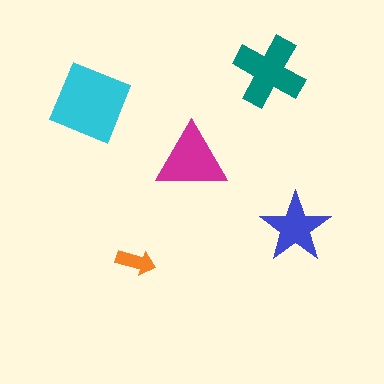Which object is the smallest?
The orange arrow.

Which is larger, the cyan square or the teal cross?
The cyan square.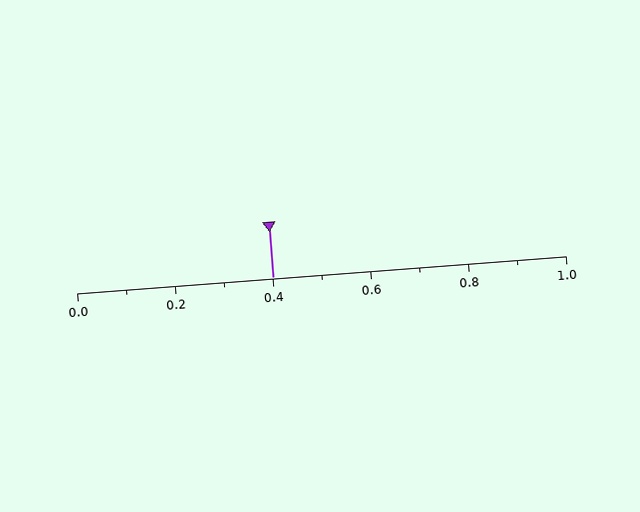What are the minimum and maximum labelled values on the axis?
The axis runs from 0.0 to 1.0.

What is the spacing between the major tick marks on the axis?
The major ticks are spaced 0.2 apart.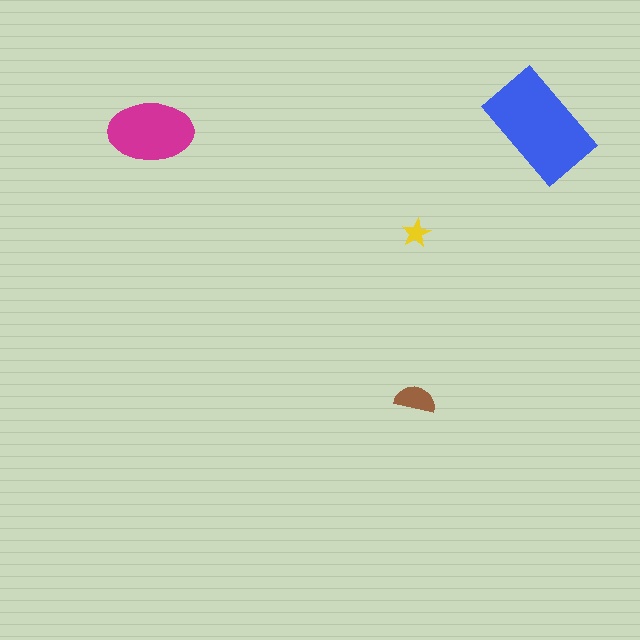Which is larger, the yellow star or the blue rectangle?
The blue rectangle.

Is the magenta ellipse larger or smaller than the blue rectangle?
Smaller.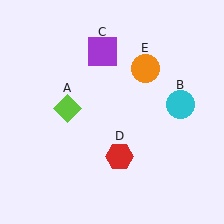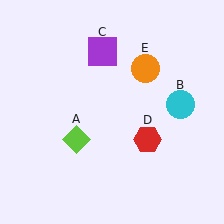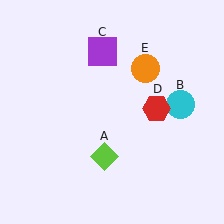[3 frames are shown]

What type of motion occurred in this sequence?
The lime diamond (object A), red hexagon (object D) rotated counterclockwise around the center of the scene.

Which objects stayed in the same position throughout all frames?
Cyan circle (object B) and purple square (object C) and orange circle (object E) remained stationary.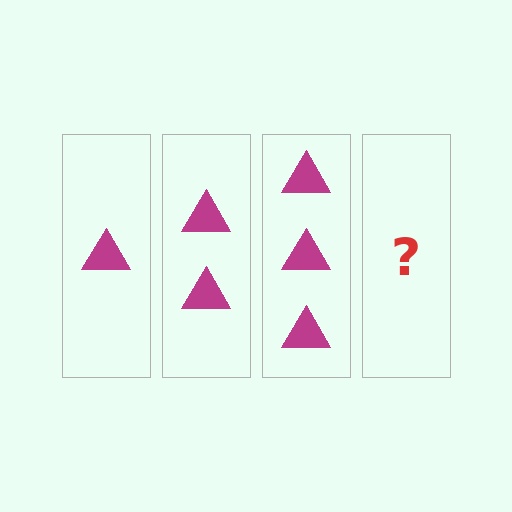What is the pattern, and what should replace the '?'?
The pattern is that each step adds one more triangle. The '?' should be 4 triangles.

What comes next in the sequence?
The next element should be 4 triangles.